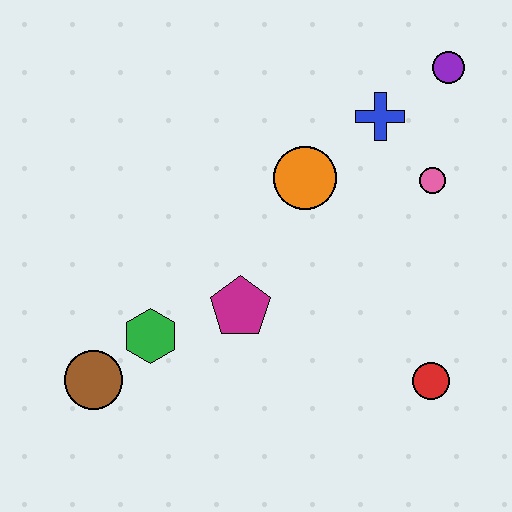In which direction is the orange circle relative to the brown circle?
The orange circle is to the right of the brown circle.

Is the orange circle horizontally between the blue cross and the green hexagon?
Yes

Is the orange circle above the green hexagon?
Yes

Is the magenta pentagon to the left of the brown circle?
No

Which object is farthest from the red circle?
The brown circle is farthest from the red circle.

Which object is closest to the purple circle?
The blue cross is closest to the purple circle.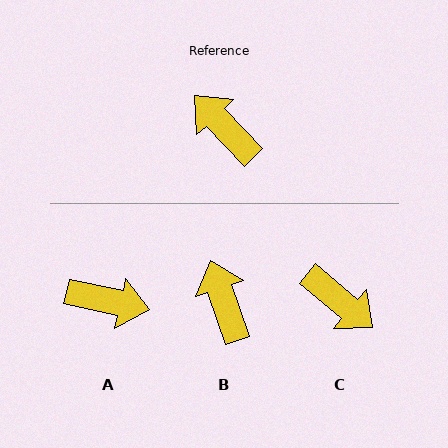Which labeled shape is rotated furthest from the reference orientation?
C, about 174 degrees away.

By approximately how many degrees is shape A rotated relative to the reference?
Approximately 146 degrees clockwise.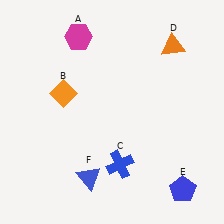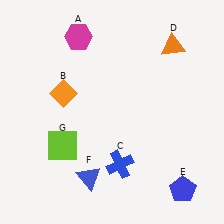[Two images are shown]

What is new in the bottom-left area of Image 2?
A lime square (G) was added in the bottom-left area of Image 2.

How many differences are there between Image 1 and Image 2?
There is 1 difference between the two images.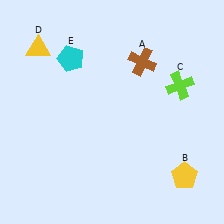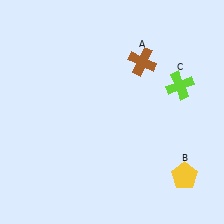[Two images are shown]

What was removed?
The cyan pentagon (E), the yellow triangle (D) were removed in Image 2.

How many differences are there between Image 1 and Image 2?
There are 2 differences between the two images.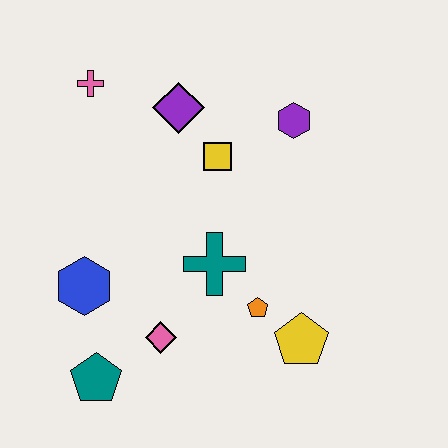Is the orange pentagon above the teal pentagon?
Yes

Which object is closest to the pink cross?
The purple diamond is closest to the pink cross.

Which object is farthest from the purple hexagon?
The teal pentagon is farthest from the purple hexagon.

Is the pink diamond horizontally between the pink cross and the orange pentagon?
Yes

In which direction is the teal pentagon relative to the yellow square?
The teal pentagon is below the yellow square.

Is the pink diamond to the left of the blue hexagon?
No